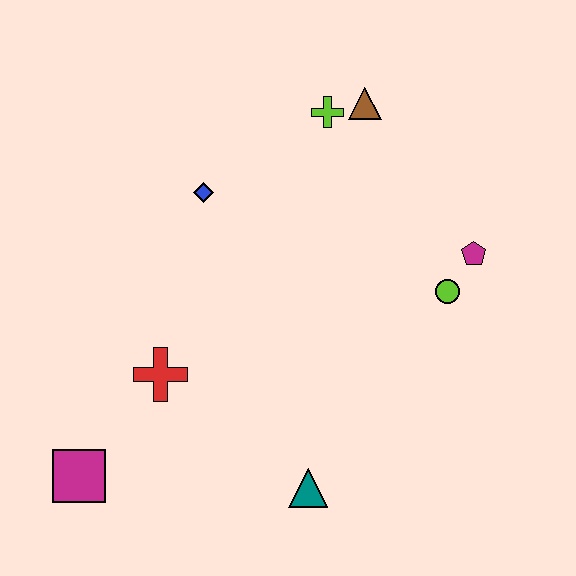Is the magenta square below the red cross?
Yes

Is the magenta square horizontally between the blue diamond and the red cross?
No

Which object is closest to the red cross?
The magenta square is closest to the red cross.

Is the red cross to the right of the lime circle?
No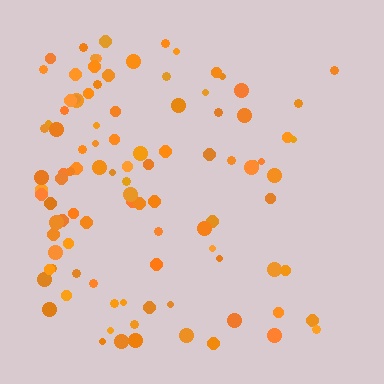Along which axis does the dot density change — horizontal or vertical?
Horizontal.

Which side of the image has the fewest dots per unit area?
The right.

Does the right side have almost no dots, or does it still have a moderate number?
Still a moderate number, just noticeably fewer than the left.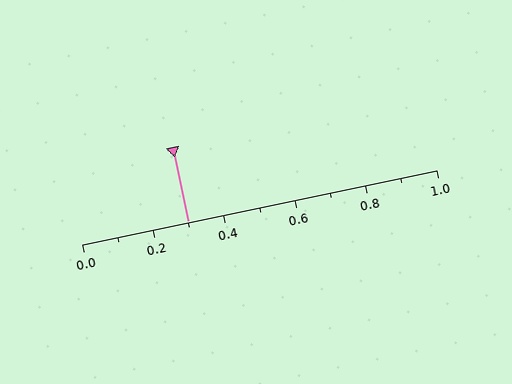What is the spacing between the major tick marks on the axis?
The major ticks are spaced 0.2 apart.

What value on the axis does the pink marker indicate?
The marker indicates approximately 0.3.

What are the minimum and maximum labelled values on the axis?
The axis runs from 0.0 to 1.0.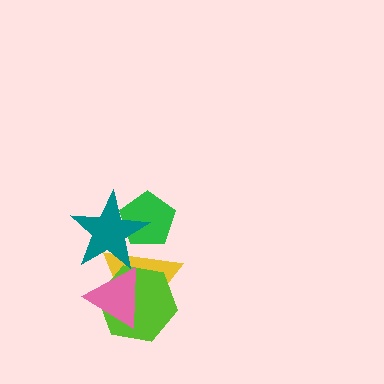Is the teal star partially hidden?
Yes, it is partially covered by another shape.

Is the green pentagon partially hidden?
Yes, it is partially covered by another shape.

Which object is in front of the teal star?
The pink triangle is in front of the teal star.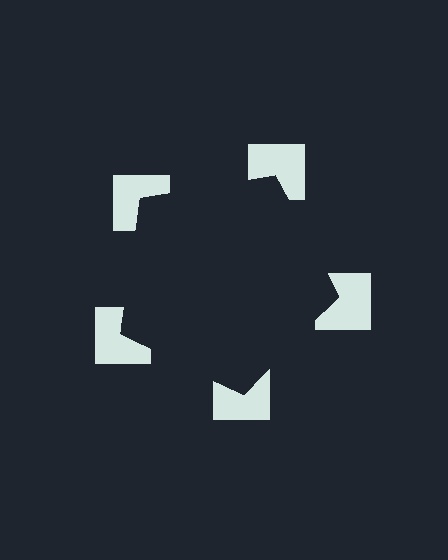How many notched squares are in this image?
There are 5 — one at each vertex of the illusory pentagon.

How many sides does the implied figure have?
5 sides.